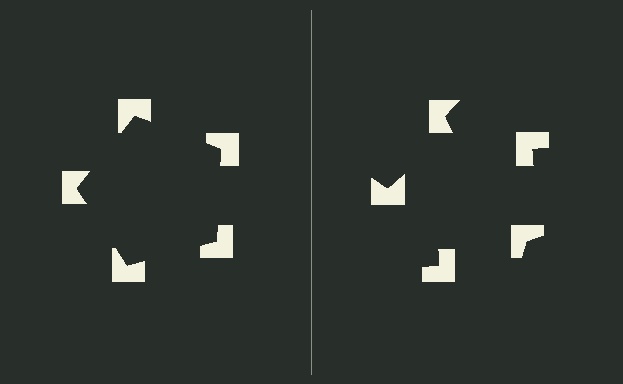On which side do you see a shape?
An illusory pentagon appears on the left side. On the right side the wedge cuts are rotated, so no coherent shape forms.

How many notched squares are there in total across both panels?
10 — 5 on each side.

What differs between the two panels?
The notched squares are positioned identically on both sides; only the wedge orientations differ. On the left they align to a pentagon; on the right they are misaligned.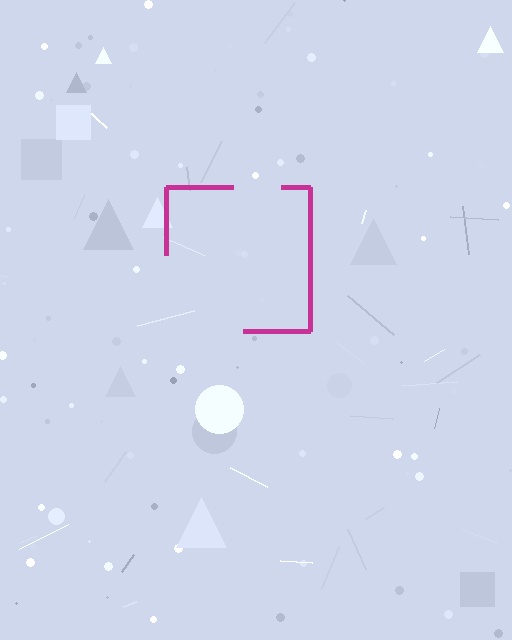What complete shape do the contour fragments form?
The contour fragments form a square.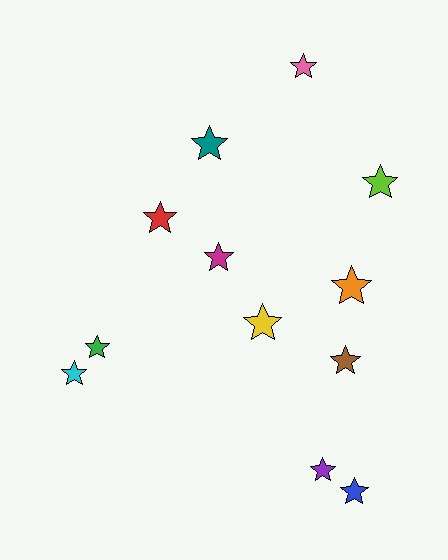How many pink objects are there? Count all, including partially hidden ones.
There is 1 pink object.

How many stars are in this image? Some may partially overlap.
There are 12 stars.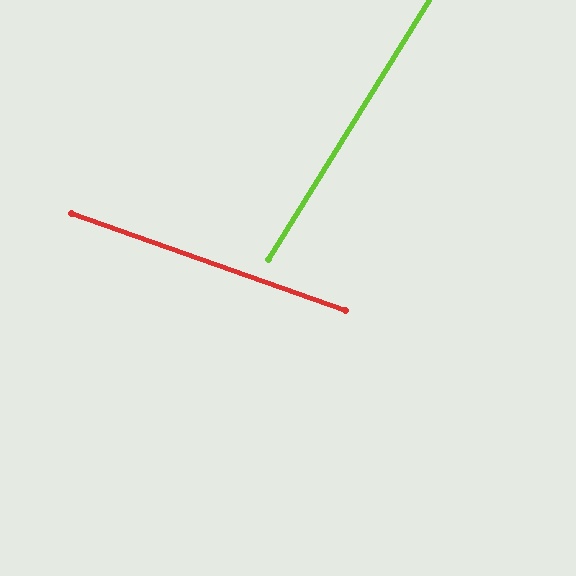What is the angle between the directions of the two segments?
Approximately 78 degrees.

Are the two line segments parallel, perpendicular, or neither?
Neither parallel nor perpendicular — they differ by about 78°.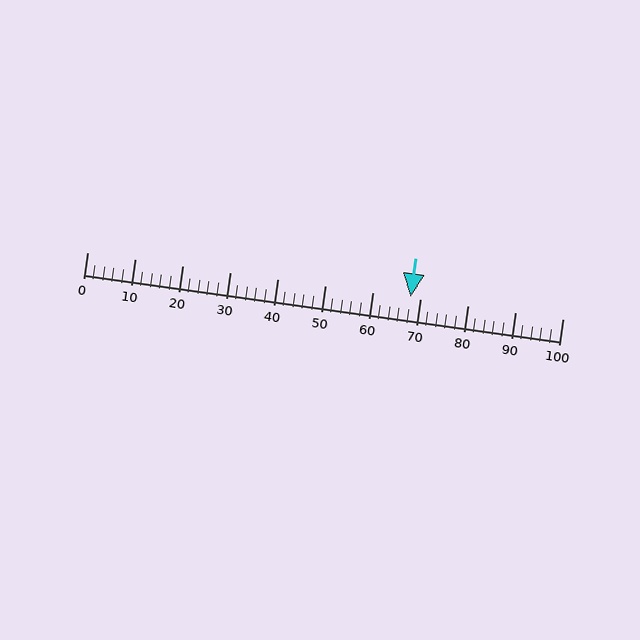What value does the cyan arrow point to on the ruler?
The cyan arrow points to approximately 68.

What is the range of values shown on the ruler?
The ruler shows values from 0 to 100.